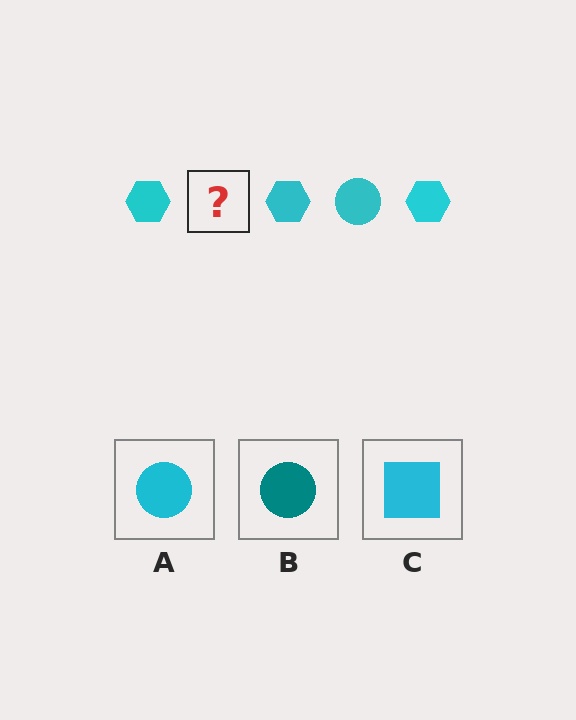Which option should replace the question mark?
Option A.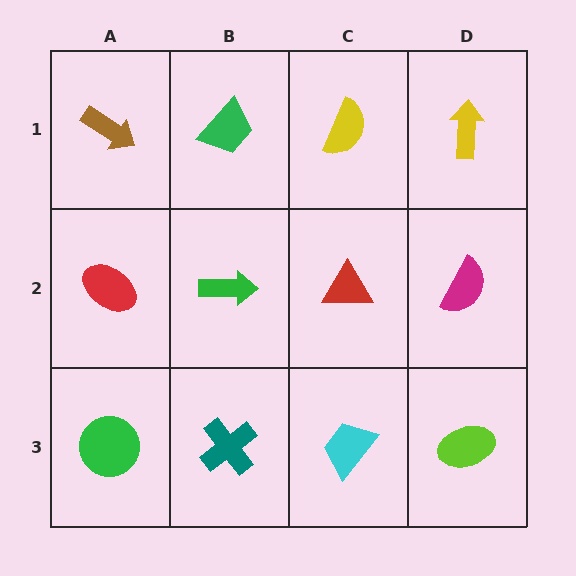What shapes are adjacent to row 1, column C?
A red triangle (row 2, column C), a green trapezoid (row 1, column B), a yellow arrow (row 1, column D).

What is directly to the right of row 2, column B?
A red triangle.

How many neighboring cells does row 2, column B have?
4.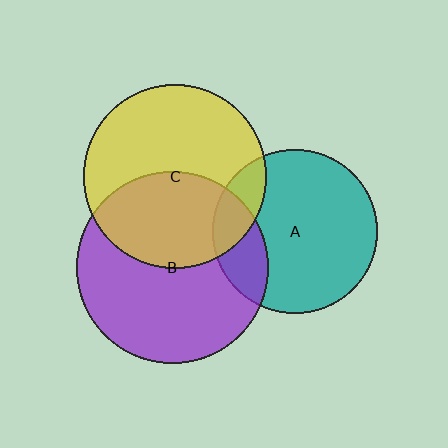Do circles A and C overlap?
Yes.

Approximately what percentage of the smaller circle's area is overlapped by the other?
Approximately 15%.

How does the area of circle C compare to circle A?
Approximately 1.3 times.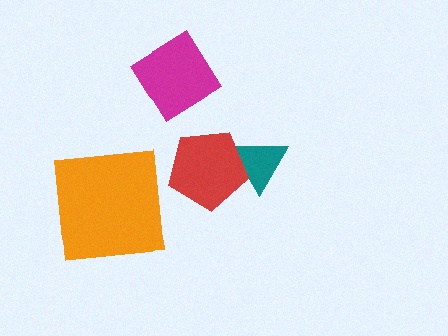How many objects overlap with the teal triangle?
1 object overlaps with the teal triangle.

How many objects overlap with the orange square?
0 objects overlap with the orange square.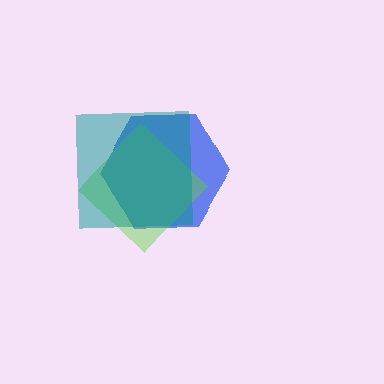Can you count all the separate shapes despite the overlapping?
Yes, there are 3 separate shapes.